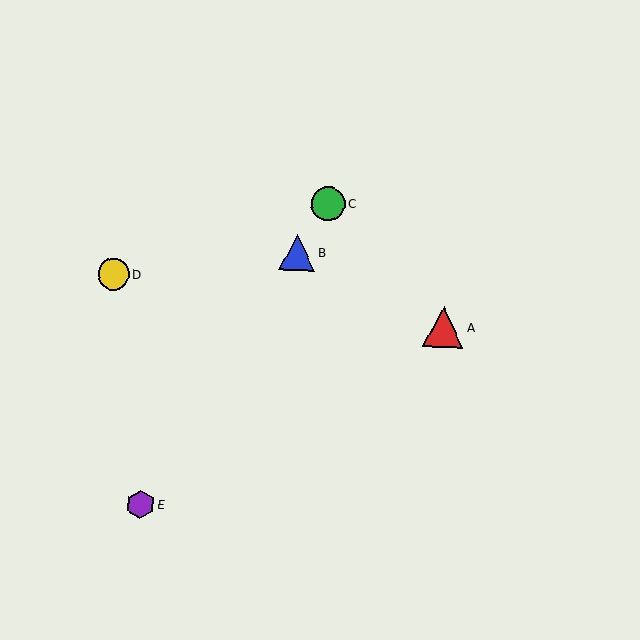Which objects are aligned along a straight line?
Objects B, C, E are aligned along a straight line.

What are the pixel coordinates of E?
Object E is at (140, 504).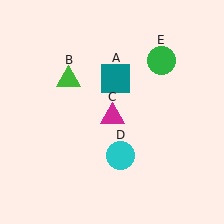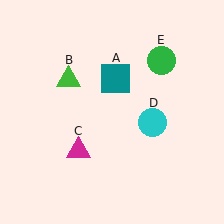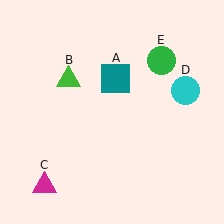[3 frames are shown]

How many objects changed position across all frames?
2 objects changed position: magenta triangle (object C), cyan circle (object D).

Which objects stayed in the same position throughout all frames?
Teal square (object A) and green triangle (object B) and green circle (object E) remained stationary.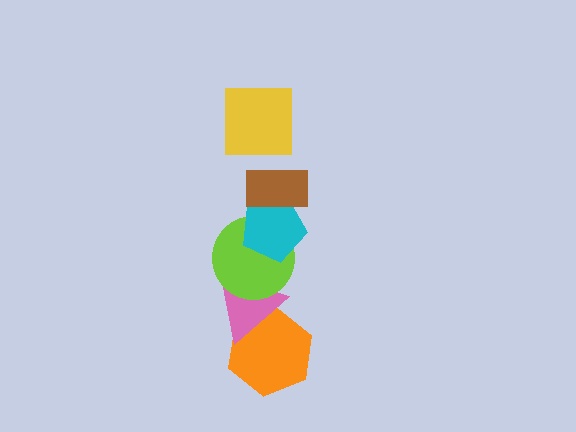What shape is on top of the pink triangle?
The lime circle is on top of the pink triangle.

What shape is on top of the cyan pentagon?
The brown rectangle is on top of the cyan pentagon.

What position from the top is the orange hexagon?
The orange hexagon is 6th from the top.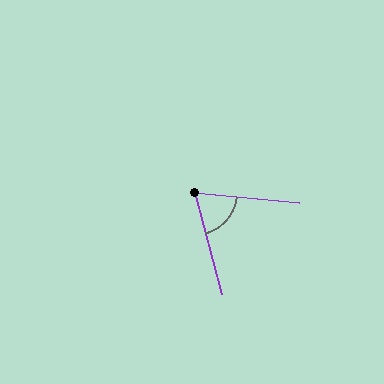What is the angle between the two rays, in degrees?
Approximately 69 degrees.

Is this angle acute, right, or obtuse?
It is acute.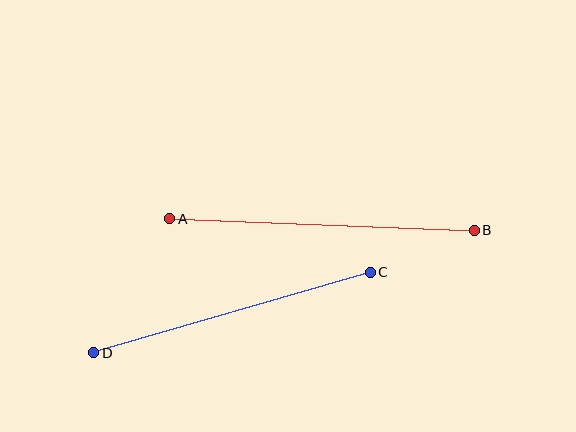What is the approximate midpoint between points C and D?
The midpoint is at approximately (232, 312) pixels.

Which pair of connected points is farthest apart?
Points A and B are farthest apart.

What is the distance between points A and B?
The distance is approximately 305 pixels.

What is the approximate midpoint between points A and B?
The midpoint is at approximately (322, 224) pixels.